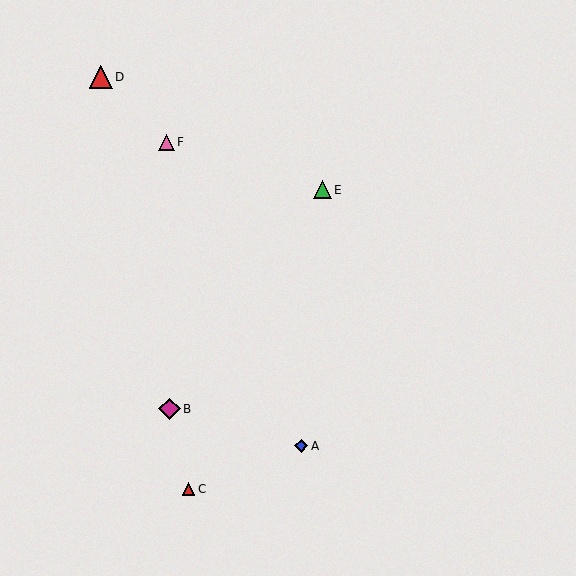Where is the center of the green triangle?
The center of the green triangle is at (323, 190).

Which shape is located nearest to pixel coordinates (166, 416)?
The magenta diamond (labeled B) at (169, 409) is nearest to that location.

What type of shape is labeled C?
Shape C is a red triangle.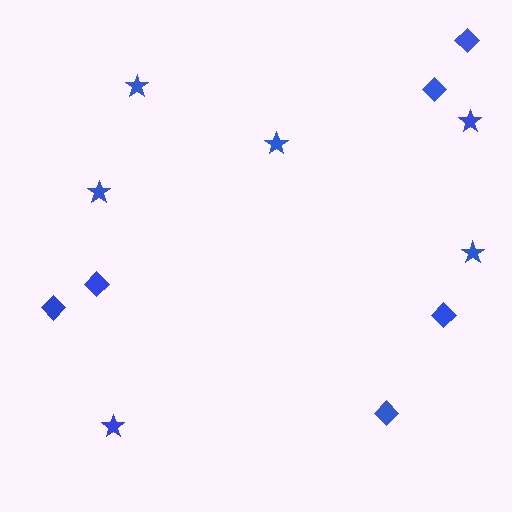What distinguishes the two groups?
There are 2 groups: one group of diamonds (6) and one group of stars (6).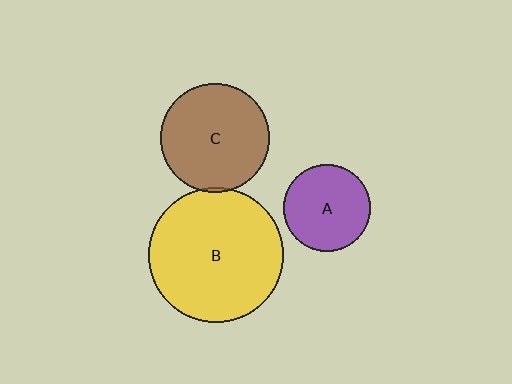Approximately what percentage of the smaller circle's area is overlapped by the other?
Approximately 5%.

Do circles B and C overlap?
Yes.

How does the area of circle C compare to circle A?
Approximately 1.6 times.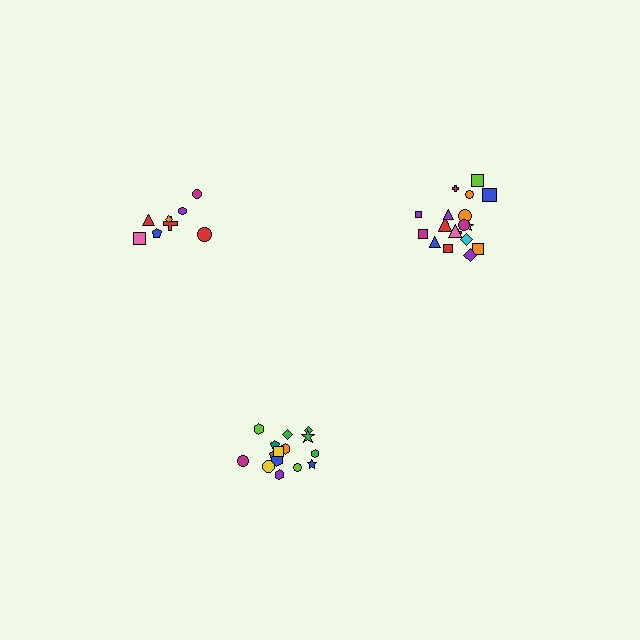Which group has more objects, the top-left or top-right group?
The top-right group.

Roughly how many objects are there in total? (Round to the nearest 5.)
Roughly 40 objects in total.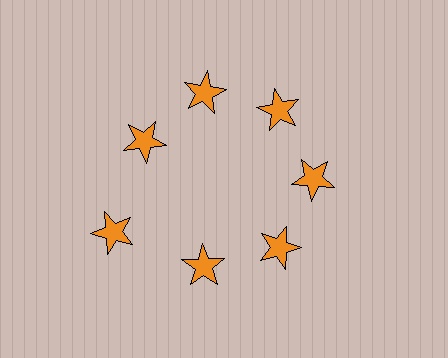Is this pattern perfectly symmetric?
No. The 7 orange stars are arranged in a ring, but one element near the 8 o'clock position is pushed outward from the center, breaking the 7-fold rotational symmetry.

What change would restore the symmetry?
The symmetry would be restored by moving it inward, back onto the ring so that all 7 stars sit at equal angles and equal distance from the center.